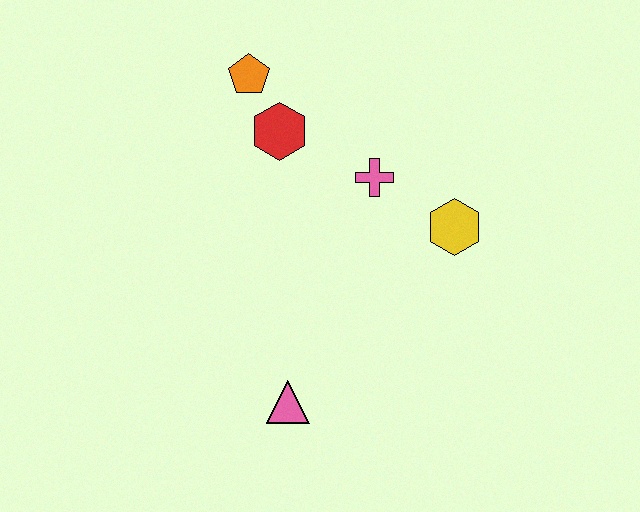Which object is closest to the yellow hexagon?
The pink cross is closest to the yellow hexagon.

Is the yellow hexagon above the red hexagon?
No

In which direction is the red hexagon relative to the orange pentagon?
The red hexagon is below the orange pentagon.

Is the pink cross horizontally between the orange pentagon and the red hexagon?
No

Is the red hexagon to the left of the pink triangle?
Yes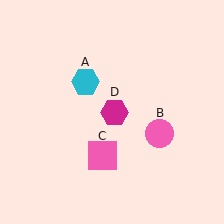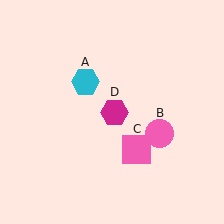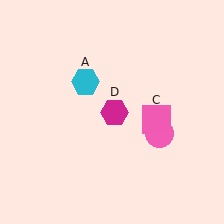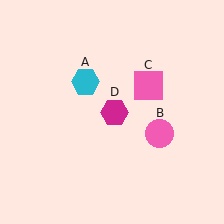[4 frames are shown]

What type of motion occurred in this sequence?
The pink square (object C) rotated counterclockwise around the center of the scene.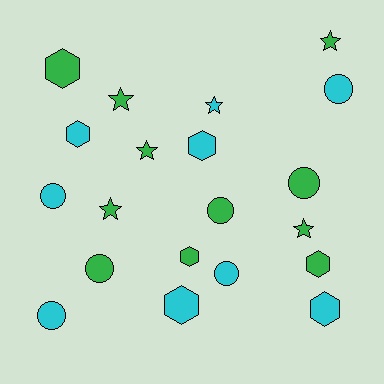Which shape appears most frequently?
Hexagon, with 7 objects.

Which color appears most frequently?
Green, with 11 objects.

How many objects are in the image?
There are 20 objects.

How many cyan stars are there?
There is 1 cyan star.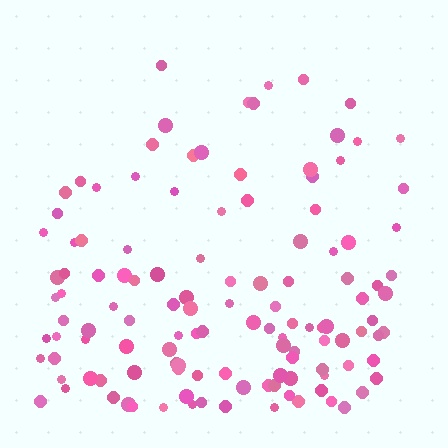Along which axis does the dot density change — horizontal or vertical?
Vertical.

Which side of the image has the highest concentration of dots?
The bottom.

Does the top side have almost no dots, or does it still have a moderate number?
Still a moderate number, just noticeably fewer than the bottom.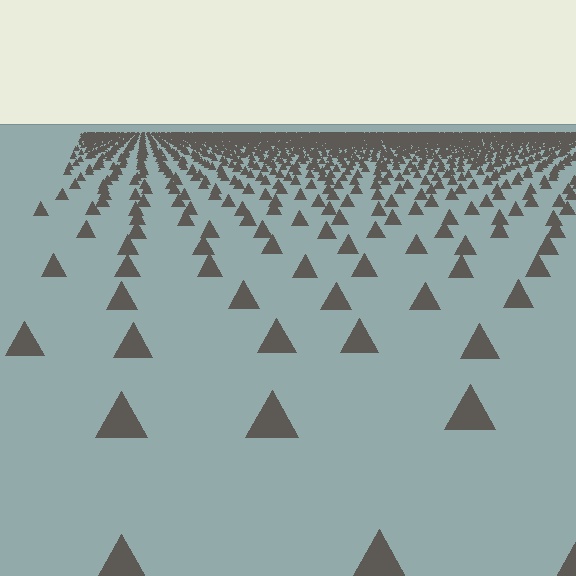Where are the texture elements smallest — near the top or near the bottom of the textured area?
Near the top.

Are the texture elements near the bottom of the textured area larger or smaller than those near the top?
Larger. Near the bottom, elements are closer to the viewer and appear at a bigger on-screen size.